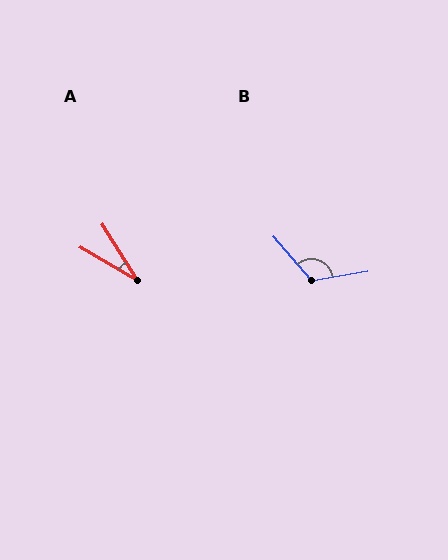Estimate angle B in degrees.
Approximately 121 degrees.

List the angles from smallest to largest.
A (28°), B (121°).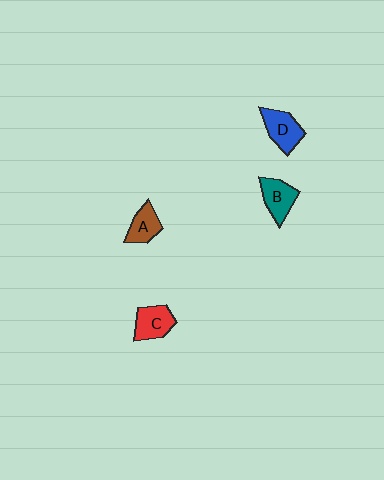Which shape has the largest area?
Shape D (blue).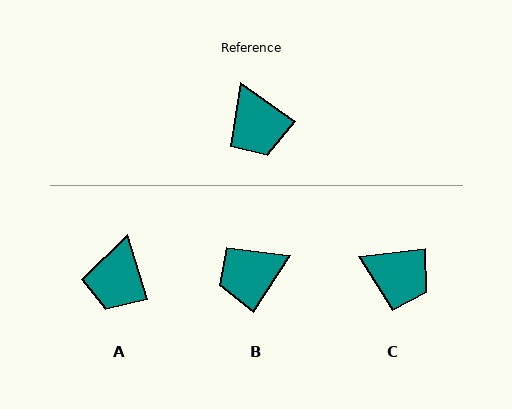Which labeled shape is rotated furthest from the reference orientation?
B, about 87 degrees away.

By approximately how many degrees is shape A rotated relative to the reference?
Approximately 37 degrees clockwise.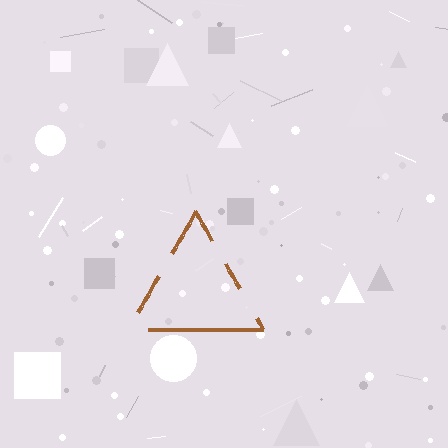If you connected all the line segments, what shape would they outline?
They would outline a triangle.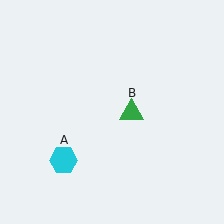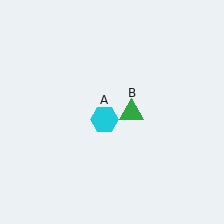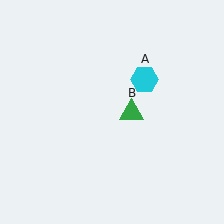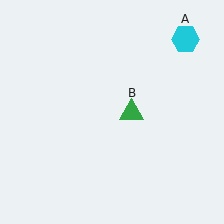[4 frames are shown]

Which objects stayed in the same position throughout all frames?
Green triangle (object B) remained stationary.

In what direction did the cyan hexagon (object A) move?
The cyan hexagon (object A) moved up and to the right.